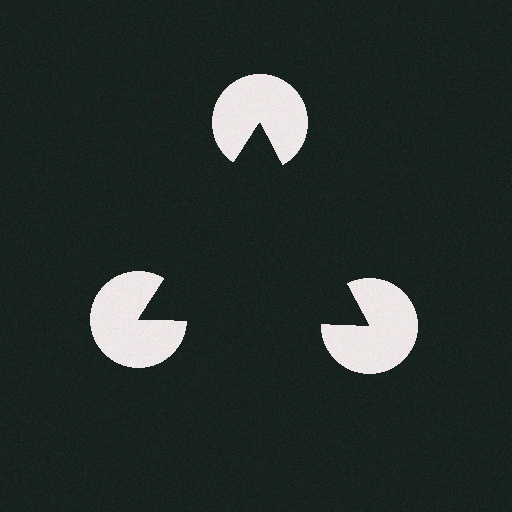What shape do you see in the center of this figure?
An illusory triangle — its edges are inferred from the aligned wedge cuts in the pac-man discs, not physically drawn.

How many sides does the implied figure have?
3 sides.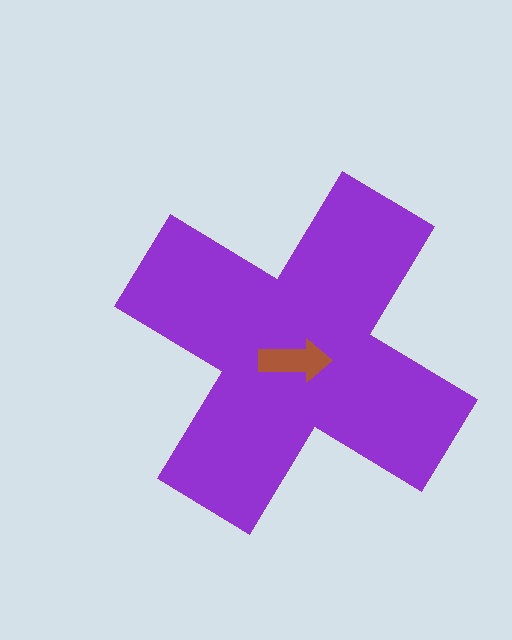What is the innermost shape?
The brown arrow.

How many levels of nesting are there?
2.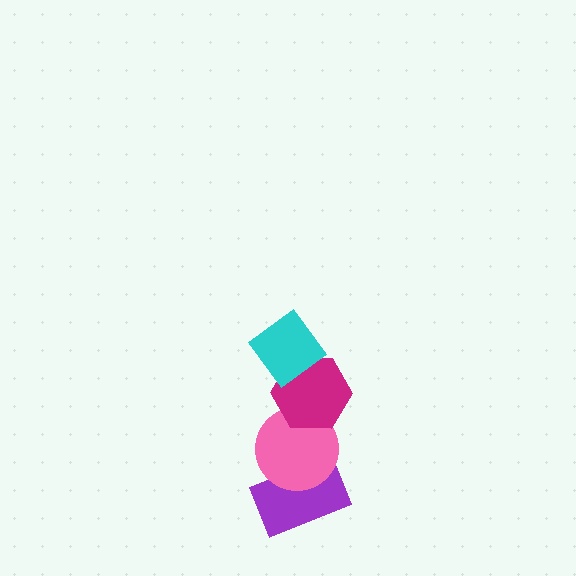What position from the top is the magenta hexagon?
The magenta hexagon is 2nd from the top.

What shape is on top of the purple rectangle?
The pink circle is on top of the purple rectangle.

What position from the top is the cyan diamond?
The cyan diamond is 1st from the top.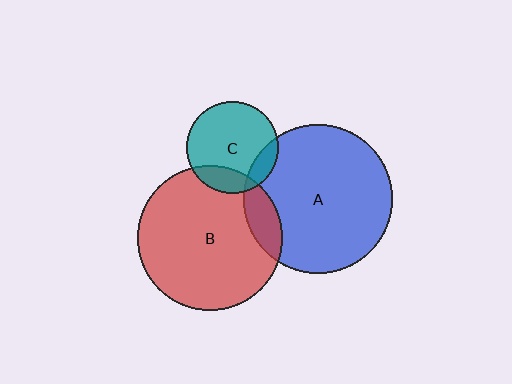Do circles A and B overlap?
Yes.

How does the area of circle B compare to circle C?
Approximately 2.5 times.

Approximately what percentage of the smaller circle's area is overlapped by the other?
Approximately 10%.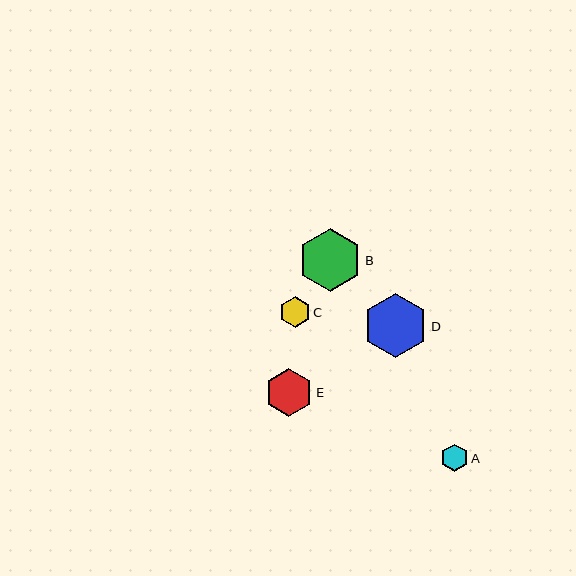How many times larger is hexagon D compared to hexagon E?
Hexagon D is approximately 1.4 times the size of hexagon E.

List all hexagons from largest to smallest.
From largest to smallest: D, B, E, C, A.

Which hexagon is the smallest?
Hexagon A is the smallest with a size of approximately 27 pixels.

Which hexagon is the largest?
Hexagon D is the largest with a size of approximately 65 pixels.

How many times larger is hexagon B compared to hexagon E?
Hexagon B is approximately 1.3 times the size of hexagon E.